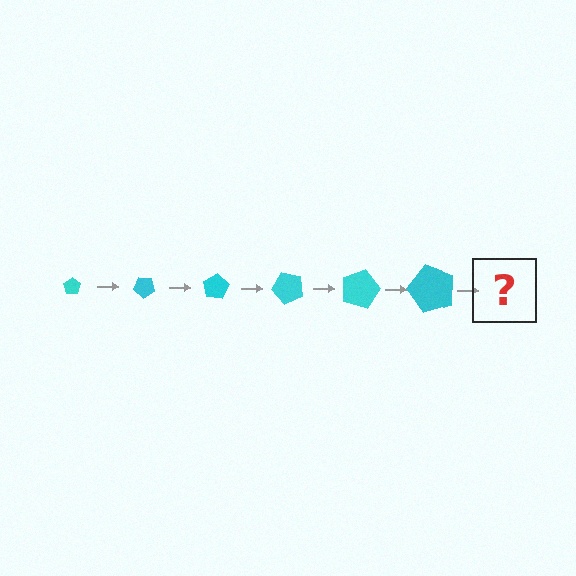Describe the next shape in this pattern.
It should be a pentagon, larger than the previous one and rotated 240 degrees from the start.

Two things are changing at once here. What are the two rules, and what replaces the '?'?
The two rules are that the pentagon grows larger each step and it rotates 40 degrees each step. The '?' should be a pentagon, larger than the previous one and rotated 240 degrees from the start.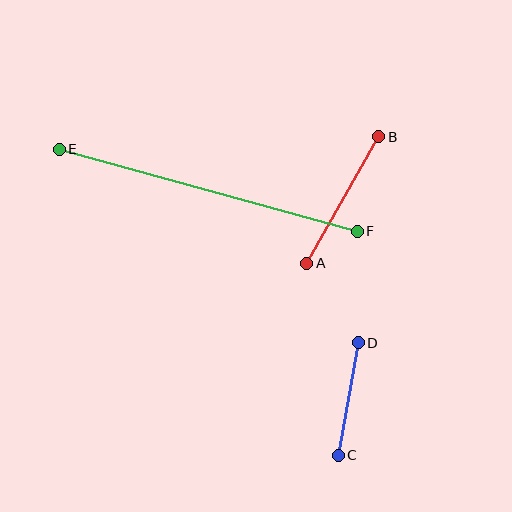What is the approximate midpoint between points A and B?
The midpoint is at approximately (343, 200) pixels.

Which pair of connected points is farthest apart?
Points E and F are farthest apart.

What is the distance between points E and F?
The distance is approximately 309 pixels.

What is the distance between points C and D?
The distance is approximately 114 pixels.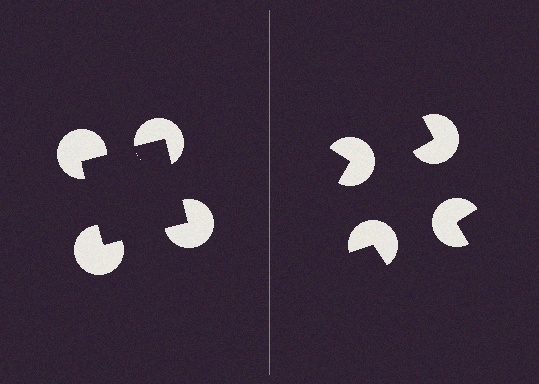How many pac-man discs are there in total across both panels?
8 — 4 on each side.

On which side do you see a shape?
An illusory square appears on the left side. On the right side the wedge cuts are rotated, so no coherent shape forms.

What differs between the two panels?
The pac-man discs are positioned identically on both sides; only the wedge orientations differ. On the left they align to a square; on the right they are misaligned.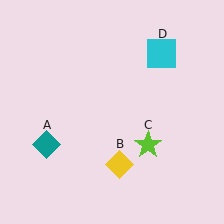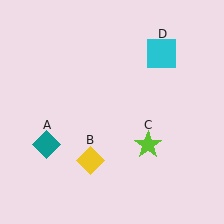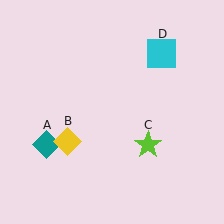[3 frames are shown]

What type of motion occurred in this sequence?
The yellow diamond (object B) rotated clockwise around the center of the scene.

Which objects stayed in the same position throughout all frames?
Teal diamond (object A) and lime star (object C) and cyan square (object D) remained stationary.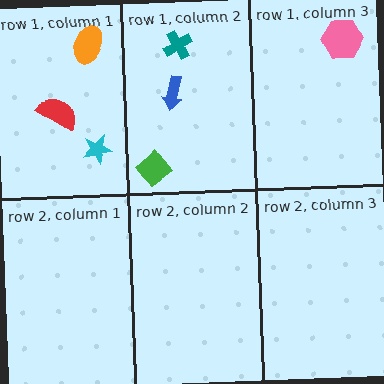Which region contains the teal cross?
The row 1, column 2 region.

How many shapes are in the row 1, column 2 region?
3.